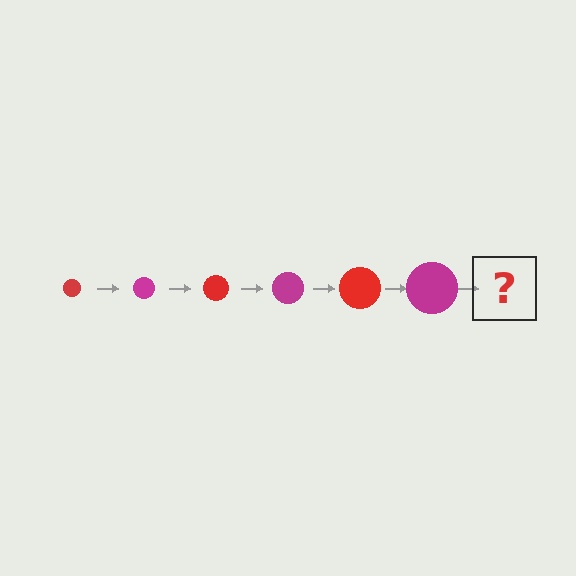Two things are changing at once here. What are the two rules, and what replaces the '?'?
The two rules are that the circle grows larger each step and the color cycles through red and magenta. The '?' should be a red circle, larger than the previous one.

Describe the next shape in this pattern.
It should be a red circle, larger than the previous one.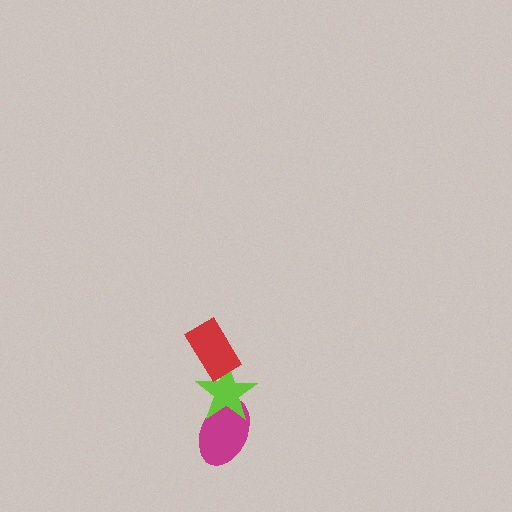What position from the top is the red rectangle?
The red rectangle is 1st from the top.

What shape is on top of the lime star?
The red rectangle is on top of the lime star.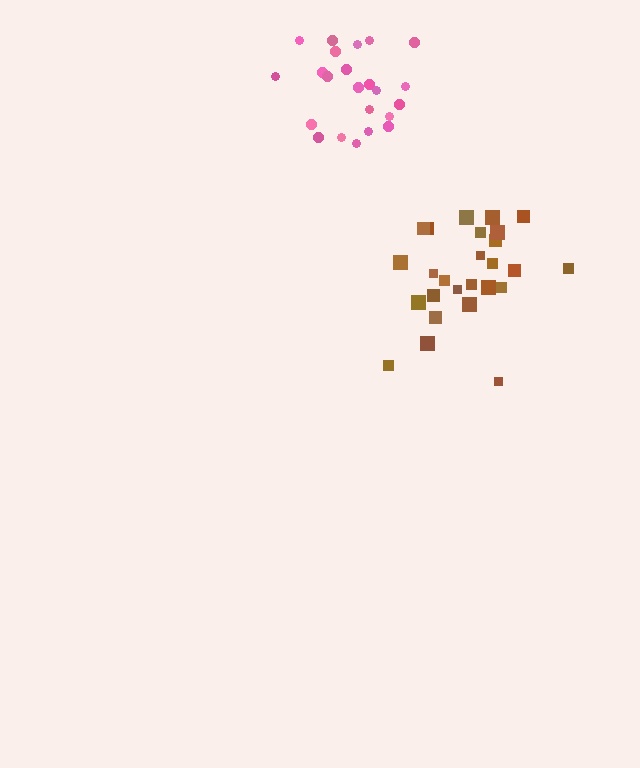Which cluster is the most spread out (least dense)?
Pink.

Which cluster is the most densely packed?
Brown.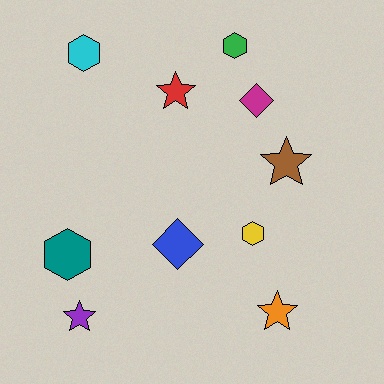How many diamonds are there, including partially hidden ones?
There are 2 diamonds.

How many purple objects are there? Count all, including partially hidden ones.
There is 1 purple object.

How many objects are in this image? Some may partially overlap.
There are 10 objects.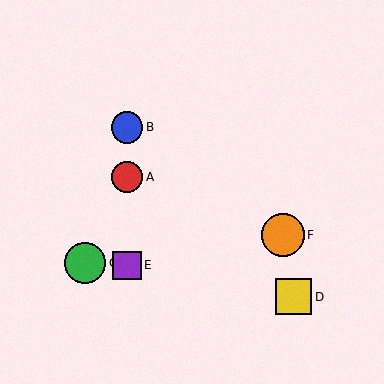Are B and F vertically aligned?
No, B is at x≈127 and F is at x≈283.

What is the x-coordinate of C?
Object C is at x≈85.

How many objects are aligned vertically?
3 objects (A, B, E) are aligned vertically.